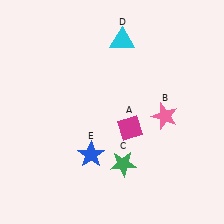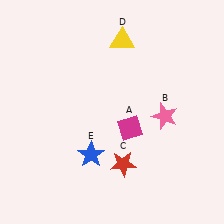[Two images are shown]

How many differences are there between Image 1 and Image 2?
There are 2 differences between the two images.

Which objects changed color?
C changed from green to red. D changed from cyan to yellow.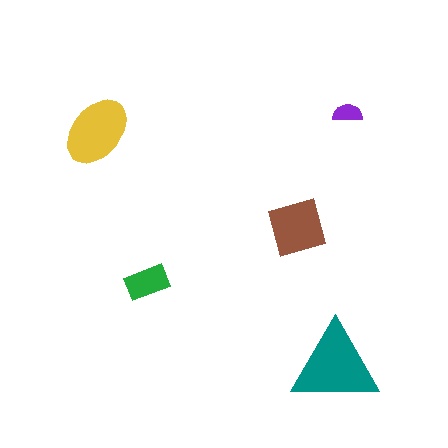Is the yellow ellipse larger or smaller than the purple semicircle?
Larger.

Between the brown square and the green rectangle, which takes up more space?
The brown square.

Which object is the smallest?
The purple semicircle.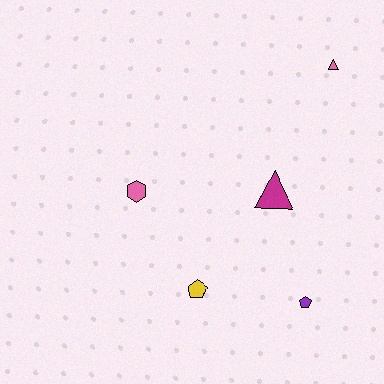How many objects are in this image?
There are 5 objects.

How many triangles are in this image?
There are 2 triangles.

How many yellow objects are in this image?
There is 1 yellow object.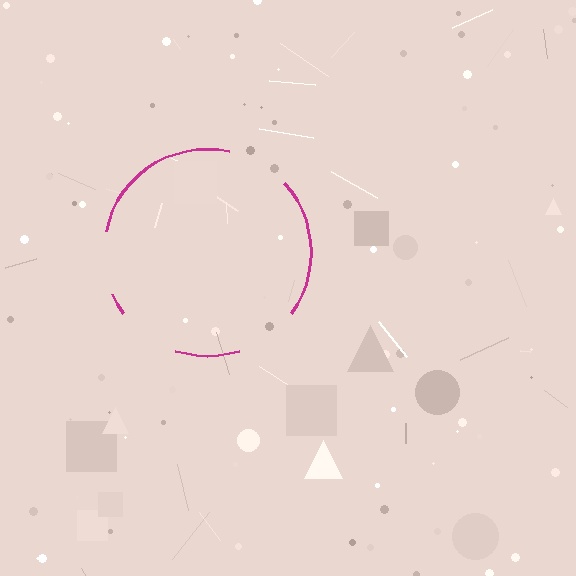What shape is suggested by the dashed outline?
The dashed outline suggests a circle.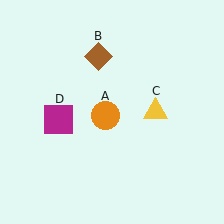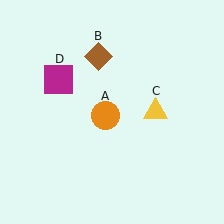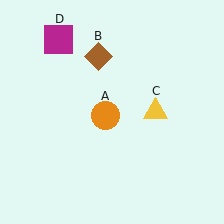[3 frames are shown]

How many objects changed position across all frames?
1 object changed position: magenta square (object D).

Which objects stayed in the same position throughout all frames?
Orange circle (object A) and brown diamond (object B) and yellow triangle (object C) remained stationary.